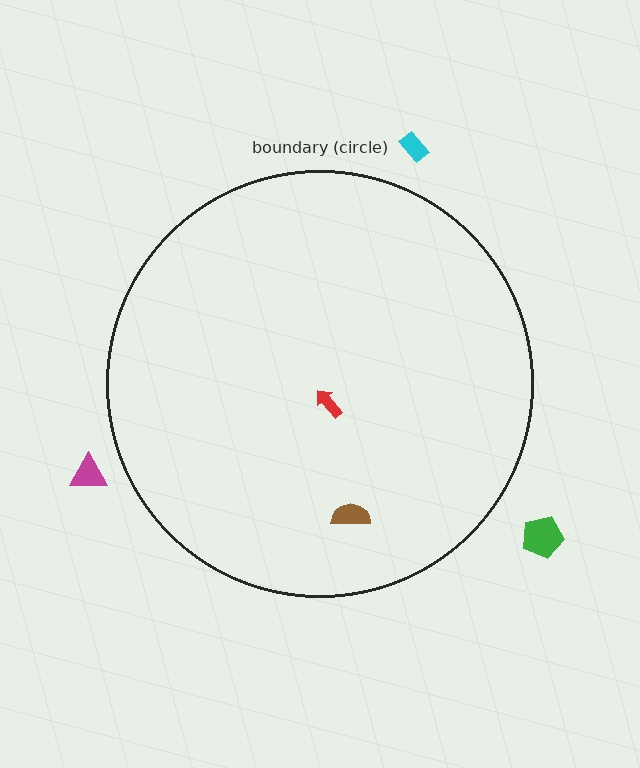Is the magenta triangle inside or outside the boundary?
Outside.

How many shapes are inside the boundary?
2 inside, 3 outside.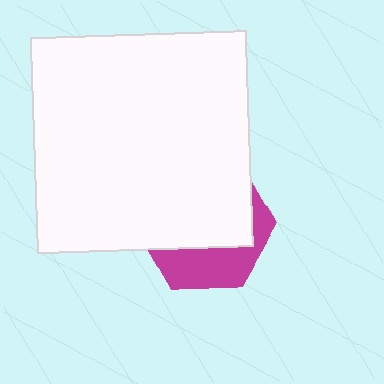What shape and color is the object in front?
The object in front is a white square.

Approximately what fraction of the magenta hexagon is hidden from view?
Roughly 65% of the magenta hexagon is hidden behind the white square.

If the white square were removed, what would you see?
You would see the complete magenta hexagon.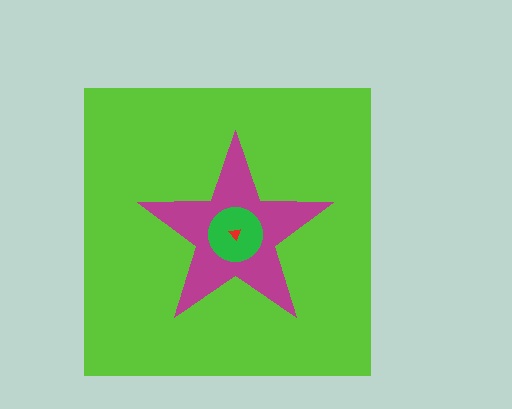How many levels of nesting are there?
4.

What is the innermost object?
The red triangle.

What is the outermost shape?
The lime square.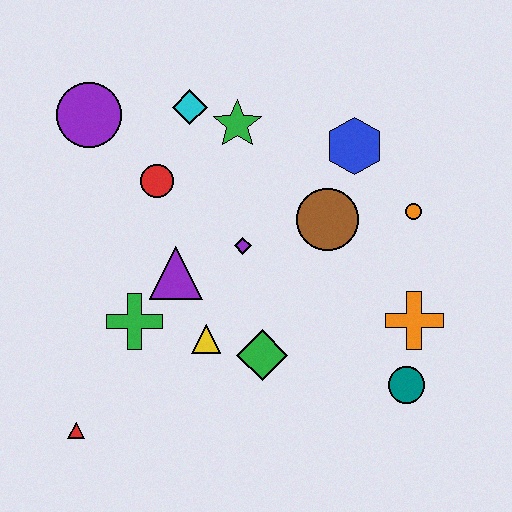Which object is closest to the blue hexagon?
The brown circle is closest to the blue hexagon.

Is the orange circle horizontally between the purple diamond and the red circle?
No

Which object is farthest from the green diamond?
The purple circle is farthest from the green diamond.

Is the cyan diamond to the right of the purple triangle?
Yes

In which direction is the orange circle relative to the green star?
The orange circle is to the right of the green star.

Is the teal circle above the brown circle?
No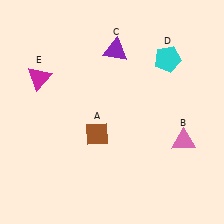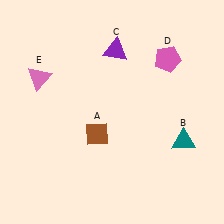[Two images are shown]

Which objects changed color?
B changed from pink to teal. D changed from cyan to pink. E changed from magenta to pink.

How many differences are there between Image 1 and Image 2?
There are 3 differences between the two images.